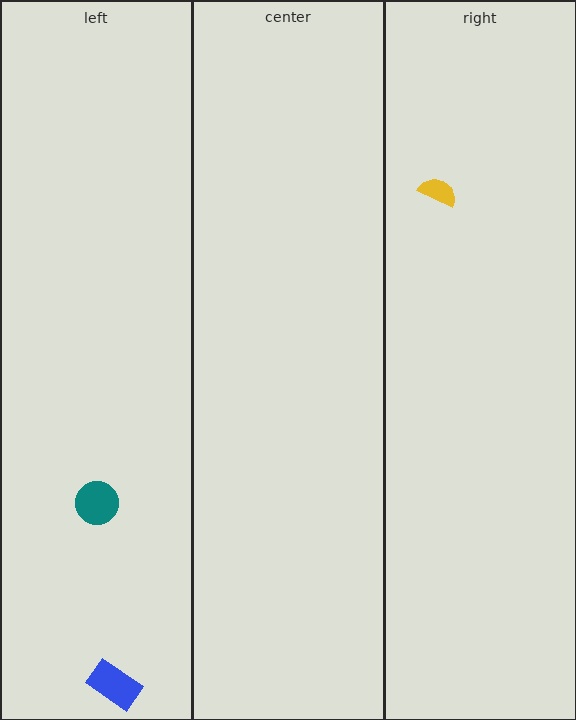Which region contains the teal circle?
The left region.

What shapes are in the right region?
The yellow semicircle.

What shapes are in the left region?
The teal circle, the blue rectangle.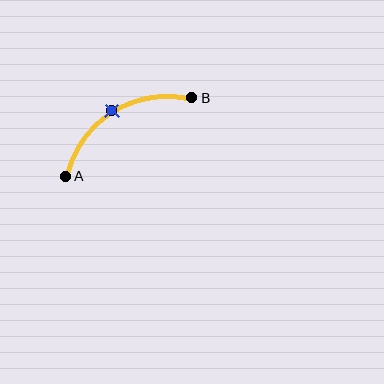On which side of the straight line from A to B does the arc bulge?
The arc bulges above the straight line connecting A and B.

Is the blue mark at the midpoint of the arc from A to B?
Yes. The blue mark lies on the arc at equal arc-length from both A and B — it is the arc midpoint.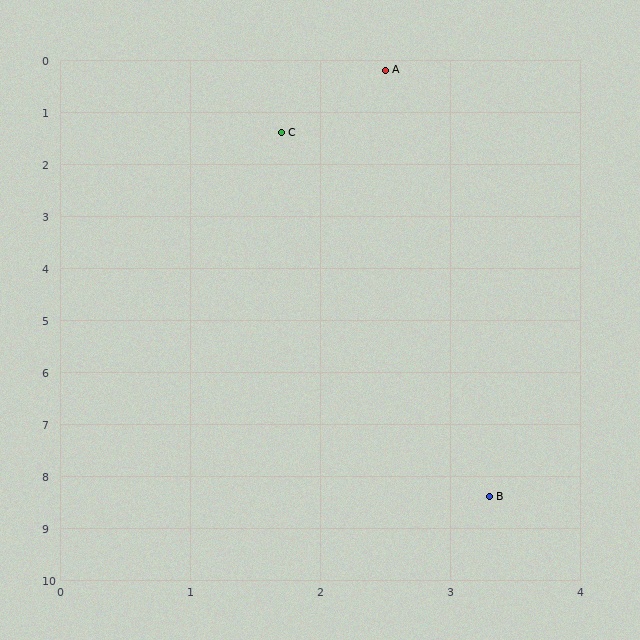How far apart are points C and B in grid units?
Points C and B are about 7.2 grid units apart.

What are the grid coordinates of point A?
Point A is at approximately (2.5, 0.2).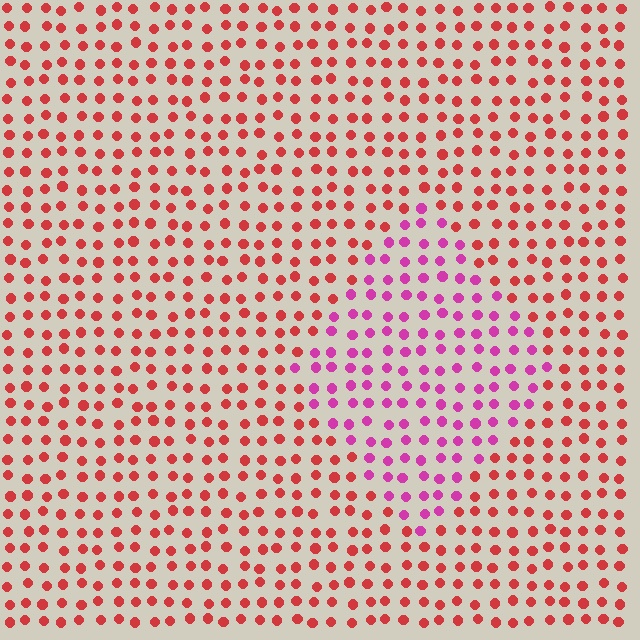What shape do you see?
I see a diamond.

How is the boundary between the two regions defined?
The boundary is defined purely by a slight shift in hue (about 44 degrees). Spacing, size, and orientation are identical on both sides.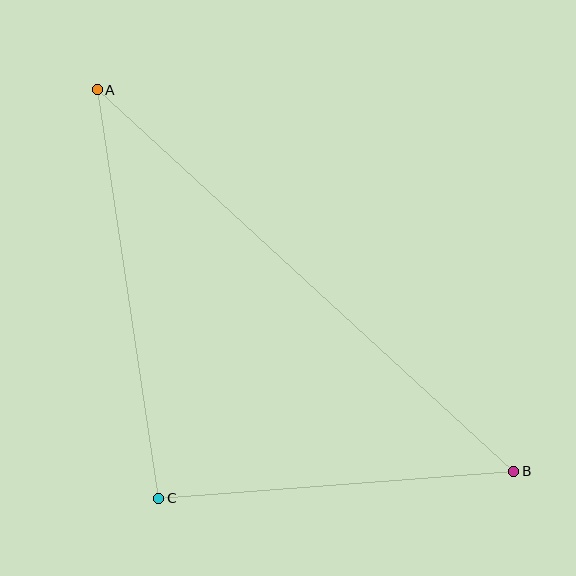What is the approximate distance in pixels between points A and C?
The distance between A and C is approximately 413 pixels.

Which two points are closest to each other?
Points B and C are closest to each other.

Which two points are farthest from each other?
Points A and B are farthest from each other.